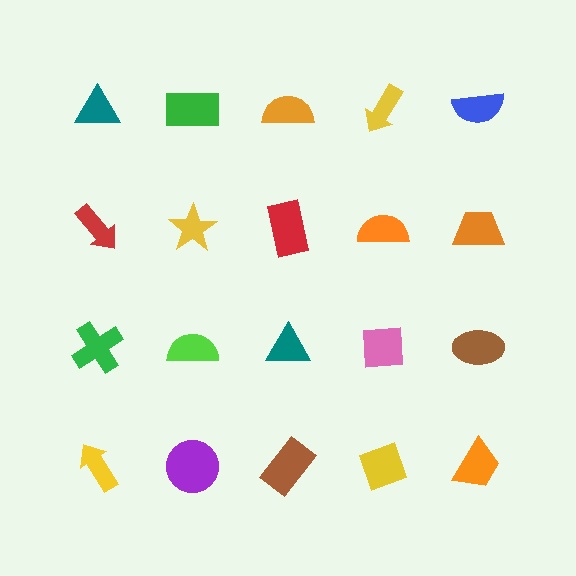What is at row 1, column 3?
An orange semicircle.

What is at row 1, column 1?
A teal triangle.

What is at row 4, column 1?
A yellow arrow.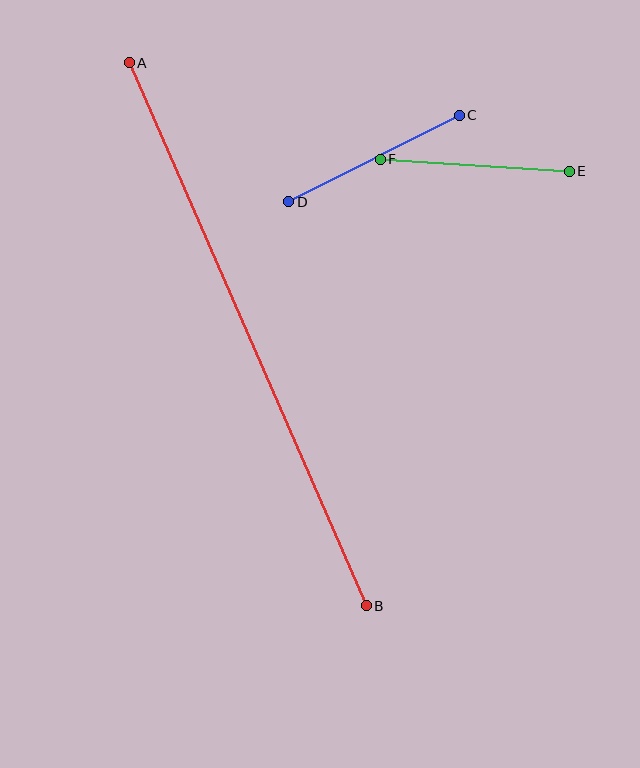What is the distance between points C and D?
The distance is approximately 191 pixels.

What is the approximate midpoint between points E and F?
The midpoint is at approximately (475, 165) pixels.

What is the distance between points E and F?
The distance is approximately 189 pixels.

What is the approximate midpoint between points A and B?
The midpoint is at approximately (248, 334) pixels.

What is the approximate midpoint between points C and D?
The midpoint is at approximately (374, 158) pixels.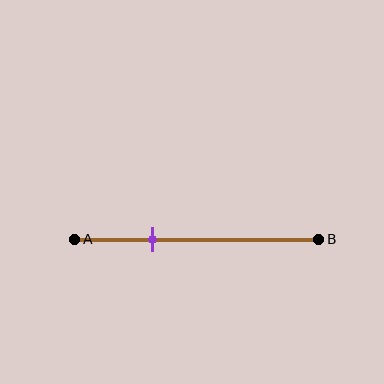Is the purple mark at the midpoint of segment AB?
No, the mark is at about 30% from A, not at the 50% midpoint.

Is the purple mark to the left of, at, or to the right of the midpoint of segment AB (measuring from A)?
The purple mark is to the left of the midpoint of segment AB.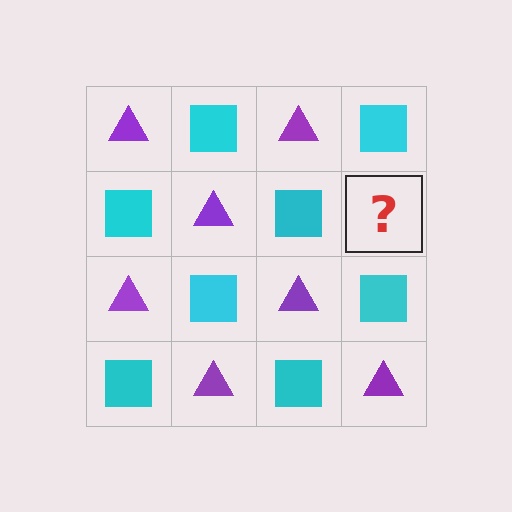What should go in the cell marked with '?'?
The missing cell should contain a purple triangle.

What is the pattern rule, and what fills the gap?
The rule is that it alternates purple triangle and cyan square in a checkerboard pattern. The gap should be filled with a purple triangle.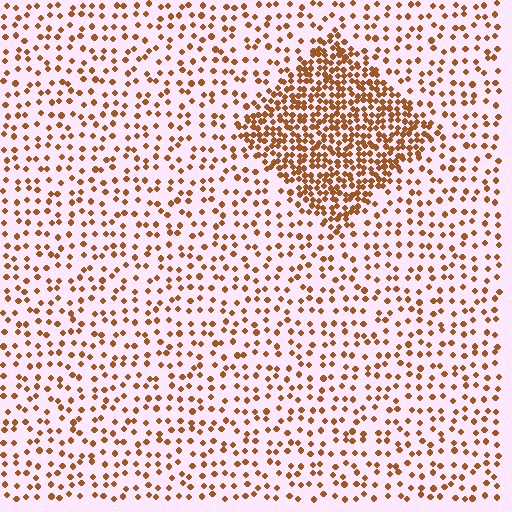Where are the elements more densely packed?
The elements are more densely packed inside the diamond boundary.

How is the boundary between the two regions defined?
The boundary is defined by a change in element density (approximately 2.8x ratio). All elements are the same color, size, and shape.